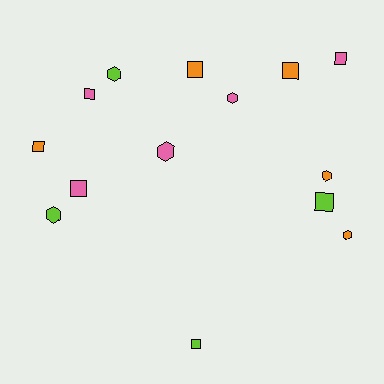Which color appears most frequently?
Orange, with 5 objects.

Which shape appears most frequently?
Square, with 8 objects.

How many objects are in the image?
There are 14 objects.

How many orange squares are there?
There are 3 orange squares.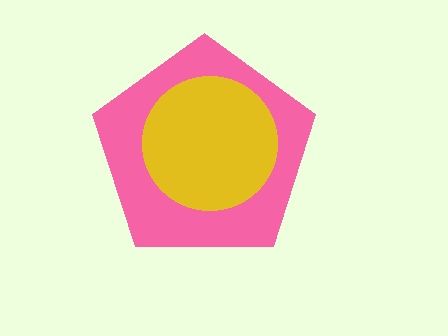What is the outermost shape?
The pink pentagon.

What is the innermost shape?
The yellow circle.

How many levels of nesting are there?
2.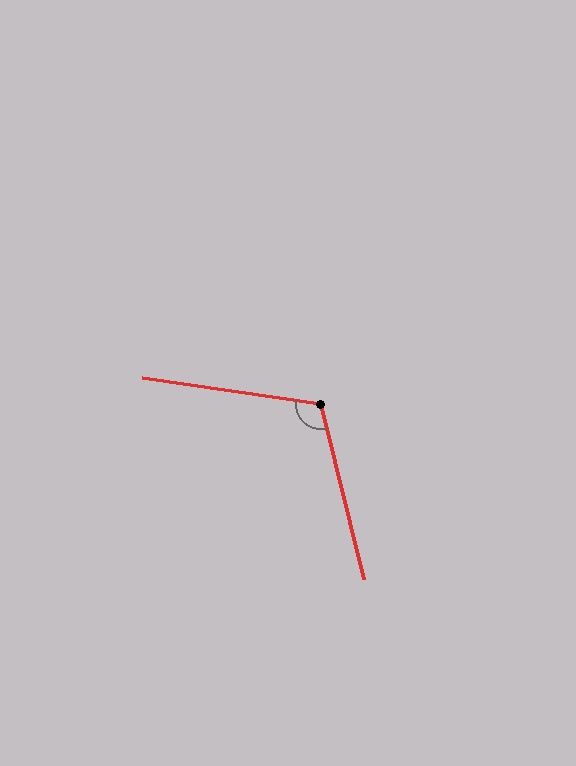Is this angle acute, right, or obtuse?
It is obtuse.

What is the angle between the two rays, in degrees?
Approximately 112 degrees.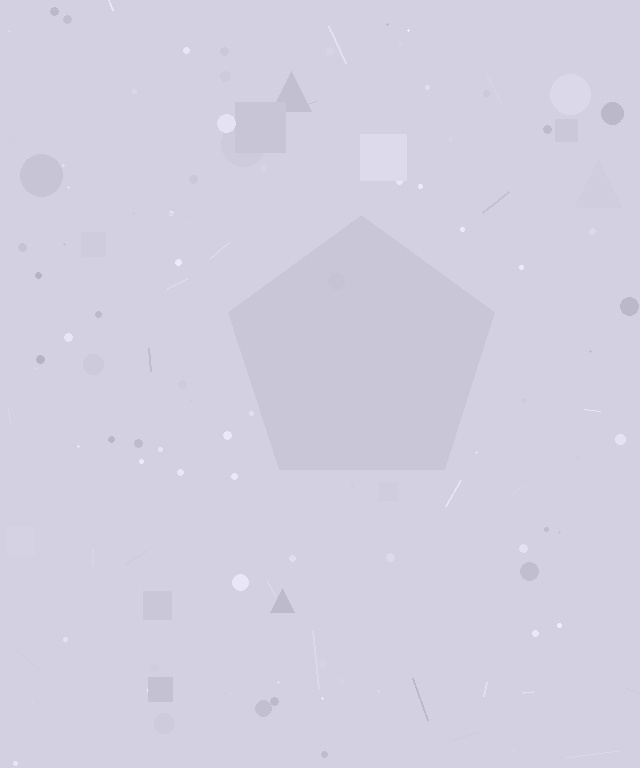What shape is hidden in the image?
A pentagon is hidden in the image.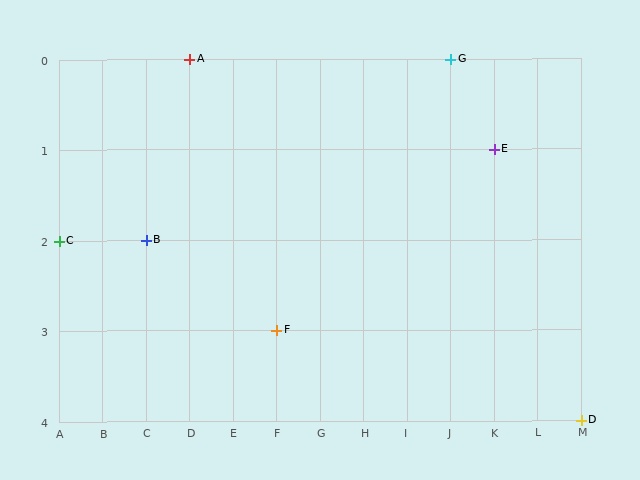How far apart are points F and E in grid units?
Points F and E are 5 columns and 2 rows apart (about 5.4 grid units diagonally).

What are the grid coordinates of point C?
Point C is at grid coordinates (A, 2).